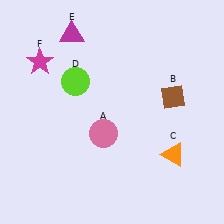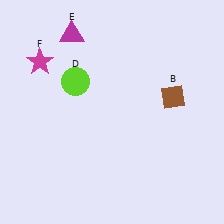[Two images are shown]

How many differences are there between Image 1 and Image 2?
There are 2 differences between the two images.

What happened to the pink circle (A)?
The pink circle (A) was removed in Image 2. It was in the bottom-left area of Image 1.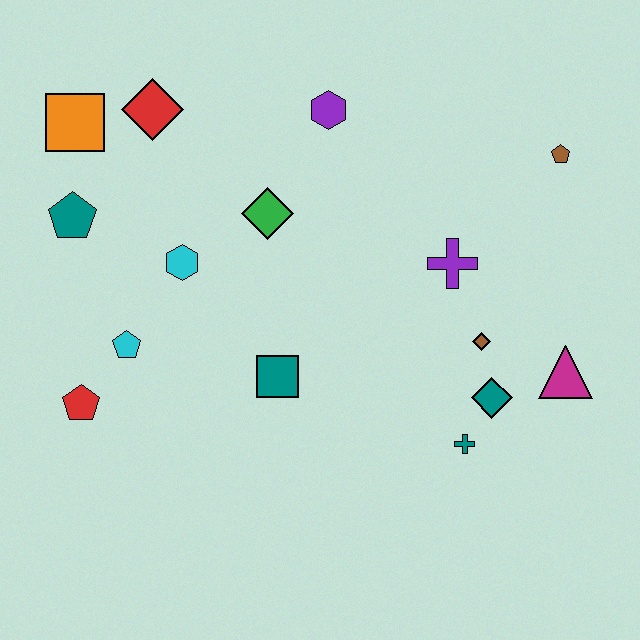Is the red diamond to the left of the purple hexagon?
Yes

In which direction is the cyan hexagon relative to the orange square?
The cyan hexagon is below the orange square.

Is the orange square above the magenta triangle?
Yes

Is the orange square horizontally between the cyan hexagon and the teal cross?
No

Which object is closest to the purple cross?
The brown diamond is closest to the purple cross.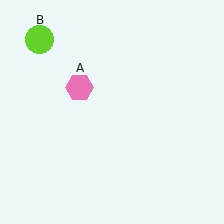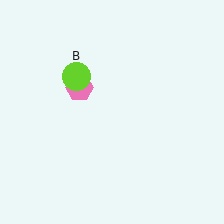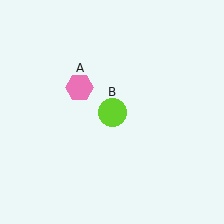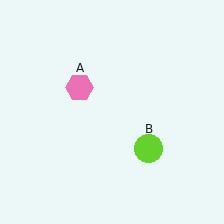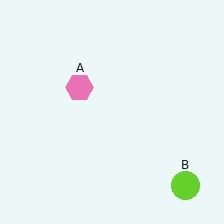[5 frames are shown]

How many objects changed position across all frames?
1 object changed position: lime circle (object B).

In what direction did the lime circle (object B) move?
The lime circle (object B) moved down and to the right.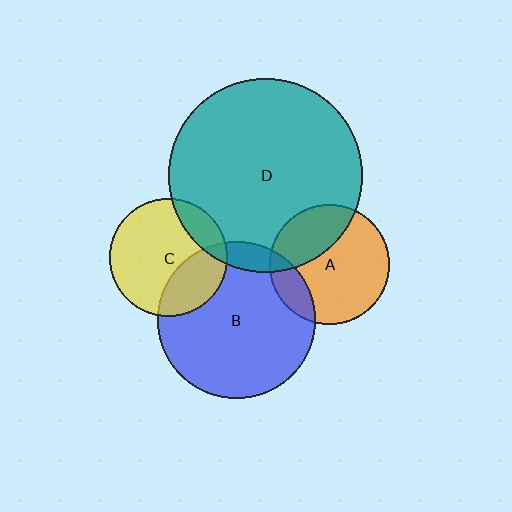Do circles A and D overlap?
Yes.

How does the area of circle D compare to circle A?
Approximately 2.6 times.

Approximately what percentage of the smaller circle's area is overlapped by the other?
Approximately 30%.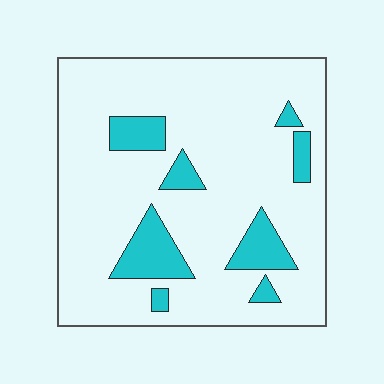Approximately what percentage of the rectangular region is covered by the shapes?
Approximately 15%.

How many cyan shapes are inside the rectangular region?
8.